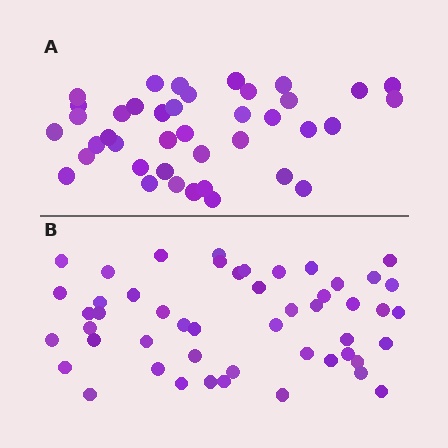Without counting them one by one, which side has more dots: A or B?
Region B (the bottom region) has more dots.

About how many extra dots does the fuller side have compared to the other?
Region B has roughly 10 or so more dots than region A.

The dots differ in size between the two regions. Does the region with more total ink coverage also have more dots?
No. Region A has more total ink coverage because its dots are larger, but region B actually contains more individual dots. Total area can be misleading — the number of items is what matters here.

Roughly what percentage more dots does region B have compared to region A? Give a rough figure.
About 25% more.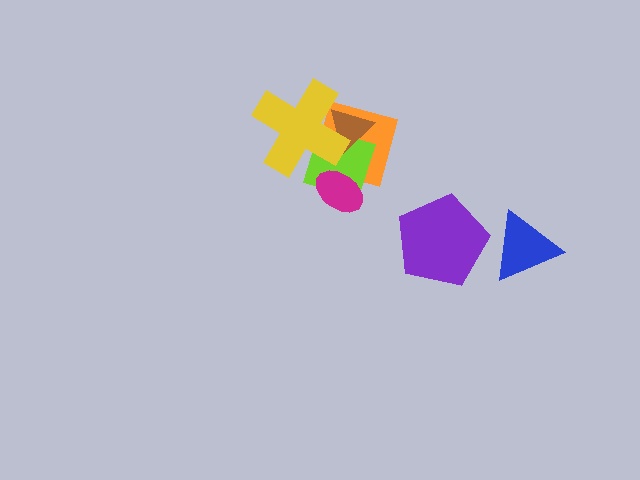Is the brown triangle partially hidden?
Yes, it is partially covered by another shape.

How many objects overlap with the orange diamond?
4 objects overlap with the orange diamond.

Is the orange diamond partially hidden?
Yes, it is partially covered by another shape.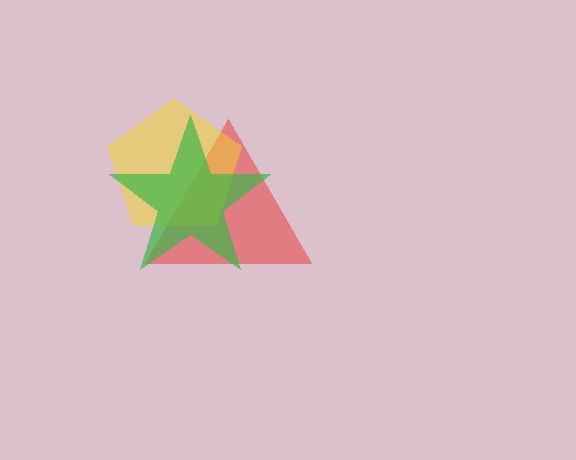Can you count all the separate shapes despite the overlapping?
Yes, there are 3 separate shapes.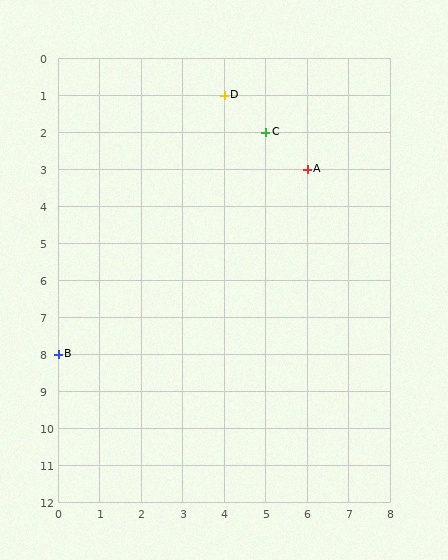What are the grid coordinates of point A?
Point A is at grid coordinates (6, 3).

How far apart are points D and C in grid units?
Points D and C are 1 column and 1 row apart (about 1.4 grid units diagonally).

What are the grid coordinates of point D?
Point D is at grid coordinates (4, 1).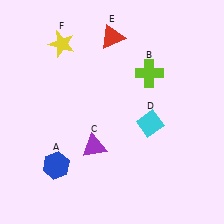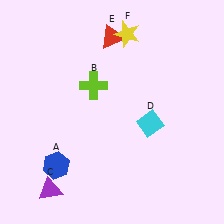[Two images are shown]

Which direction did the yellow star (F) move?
The yellow star (F) moved right.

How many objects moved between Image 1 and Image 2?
3 objects moved between the two images.